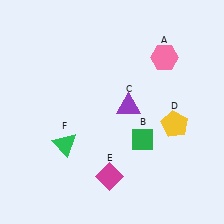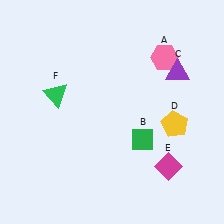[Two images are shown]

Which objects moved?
The objects that moved are: the purple triangle (C), the magenta diamond (E), the green triangle (F).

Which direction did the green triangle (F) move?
The green triangle (F) moved up.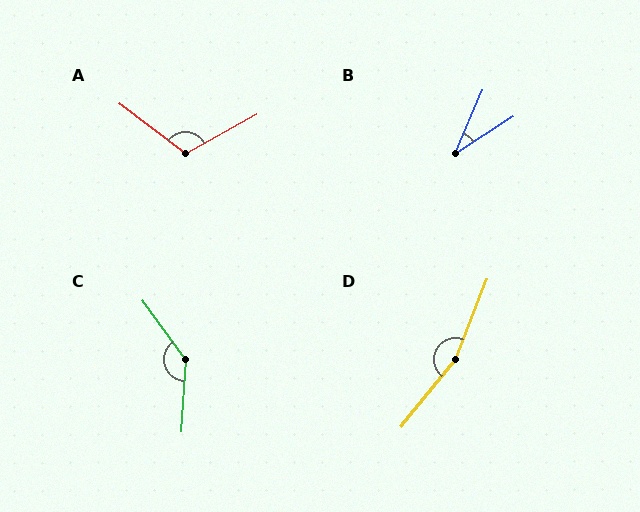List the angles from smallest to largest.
B (34°), A (114°), C (140°), D (163°).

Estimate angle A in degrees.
Approximately 114 degrees.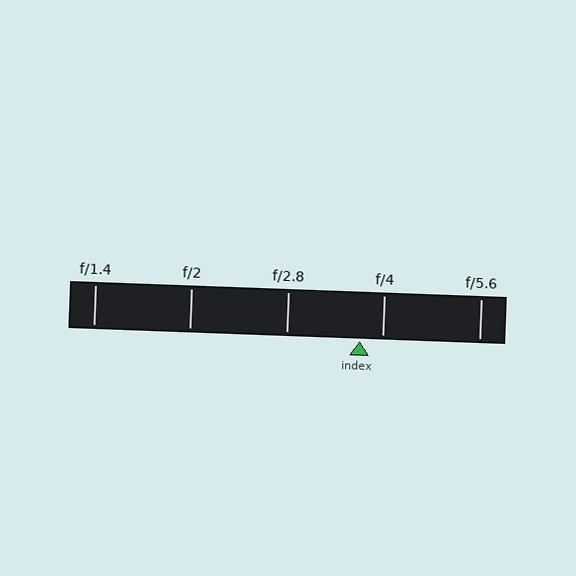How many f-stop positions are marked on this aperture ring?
There are 5 f-stop positions marked.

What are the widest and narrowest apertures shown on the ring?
The widest aperture shown is f/1.4 and the narrowest is f/5.6.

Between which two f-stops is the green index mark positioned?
The index mark is between f/2.8 and f/4.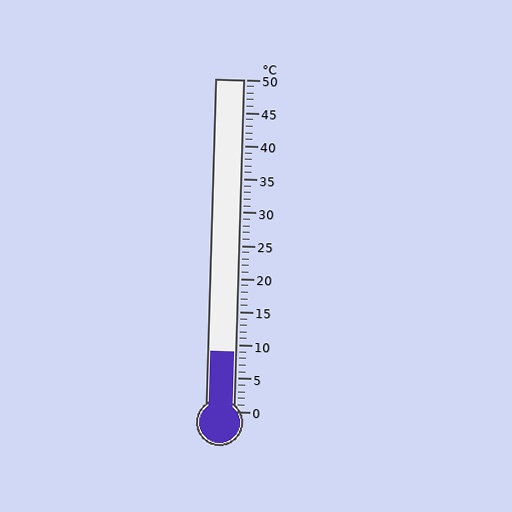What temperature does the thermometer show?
The thermometer shows approximately 9°C.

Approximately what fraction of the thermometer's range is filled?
The thermometer is filled to approximately 20% of its range.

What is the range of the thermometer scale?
The thermometer scale ranges from 0°C to 50°C.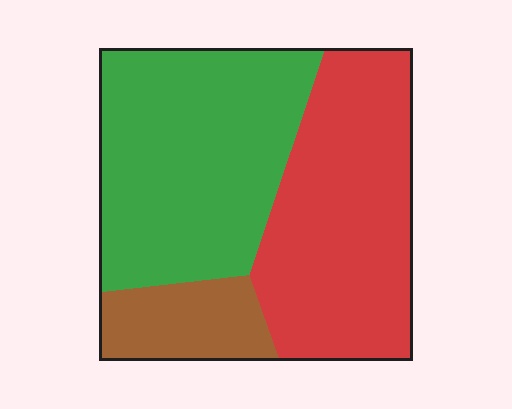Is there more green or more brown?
Green.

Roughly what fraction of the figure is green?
Green takes up between a third and a half of the figure.